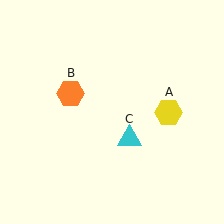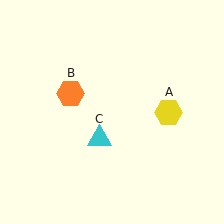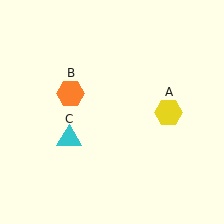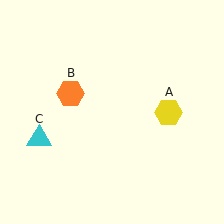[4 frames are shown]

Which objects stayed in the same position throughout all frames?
Yellow hexagon (object A) and orange hexagon (object B) remained stationary.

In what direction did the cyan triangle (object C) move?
The cyan triangle (object C) moved left.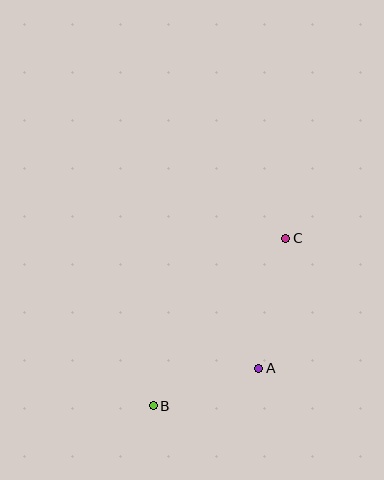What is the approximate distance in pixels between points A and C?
The distance between A and C is approximately 133 pixels.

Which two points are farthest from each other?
Points B and C are farthest from each other.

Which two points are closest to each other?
Points A and B are closest to each other.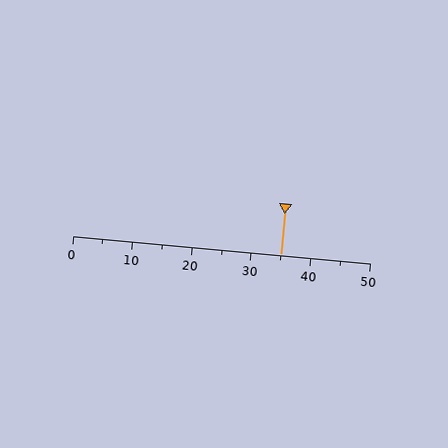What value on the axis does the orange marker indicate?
The marker indicates approximately 35.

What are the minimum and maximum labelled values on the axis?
The axis runs from 0 to 50.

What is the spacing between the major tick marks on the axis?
The major ticks are spaced 10 apart.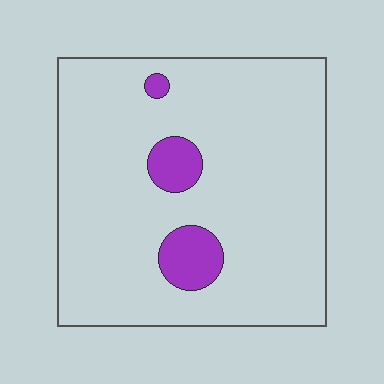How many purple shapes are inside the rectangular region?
3.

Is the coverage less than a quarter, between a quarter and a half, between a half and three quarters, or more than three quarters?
Less than a quarter.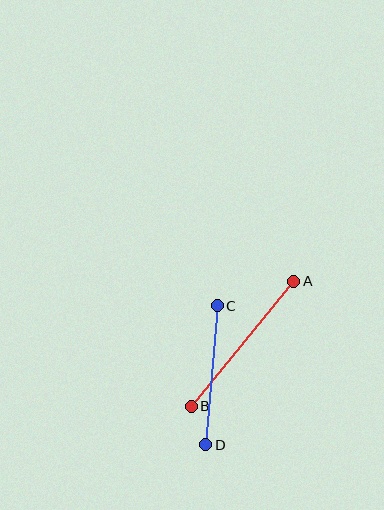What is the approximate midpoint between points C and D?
The midpoint is at approximately (212, 375) pixels.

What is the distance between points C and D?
The distance is approximately 139 pixels.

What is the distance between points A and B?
The distance is approximately 161 pixels.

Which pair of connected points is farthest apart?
Points A and B are farthest apart.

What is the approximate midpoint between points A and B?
The midpoint is at approximately (243, 344) pixels.